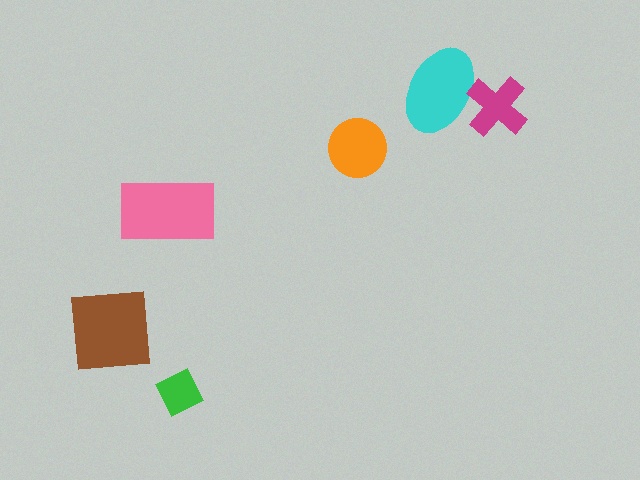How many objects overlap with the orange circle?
0 objects overlap with the orange circle.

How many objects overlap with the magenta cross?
1 object overlaps with the magenta cross.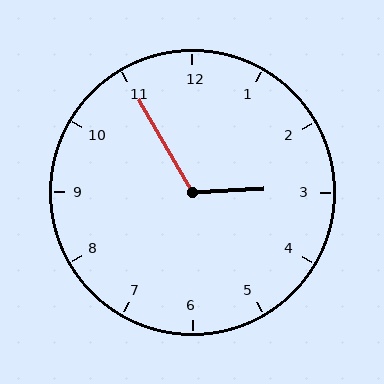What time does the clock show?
2:55.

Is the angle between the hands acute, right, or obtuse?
It is obtuse.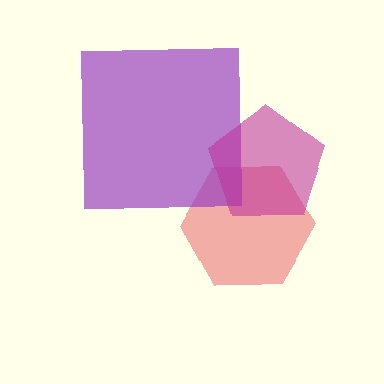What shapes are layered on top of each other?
The layered shapes are: a red hexagon, a purple square, a magenta pentagon.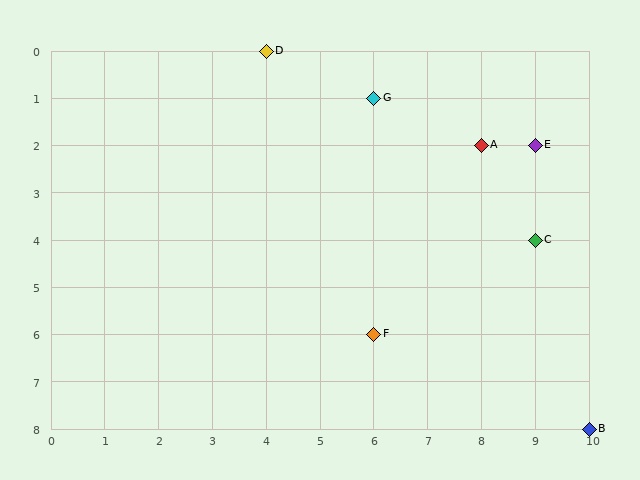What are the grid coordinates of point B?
Point B is at grid coordinates (10, 8).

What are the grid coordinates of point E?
Point E is at grid coordinates (9, 2).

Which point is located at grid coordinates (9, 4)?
Point C is at (9, 4).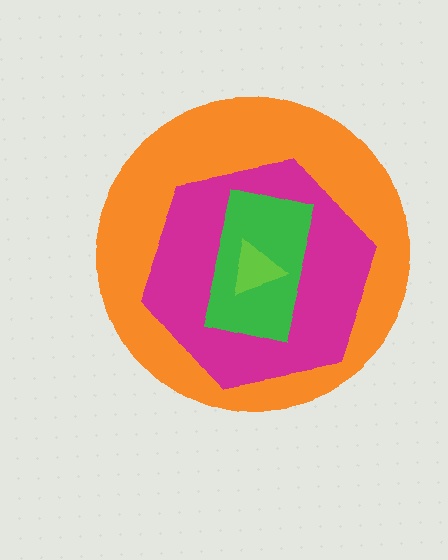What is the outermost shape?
The orange circle.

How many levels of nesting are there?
4.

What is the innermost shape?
The lime triangle.